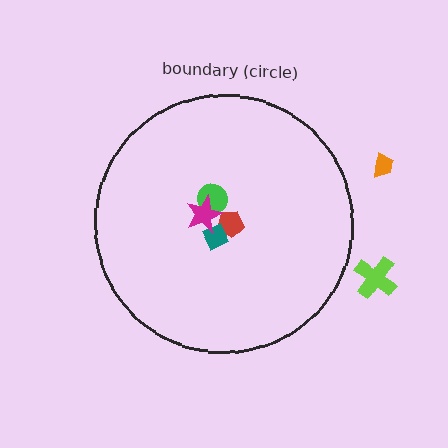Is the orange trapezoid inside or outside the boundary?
Outside.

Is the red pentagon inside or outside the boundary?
Inside.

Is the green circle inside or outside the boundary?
Inside.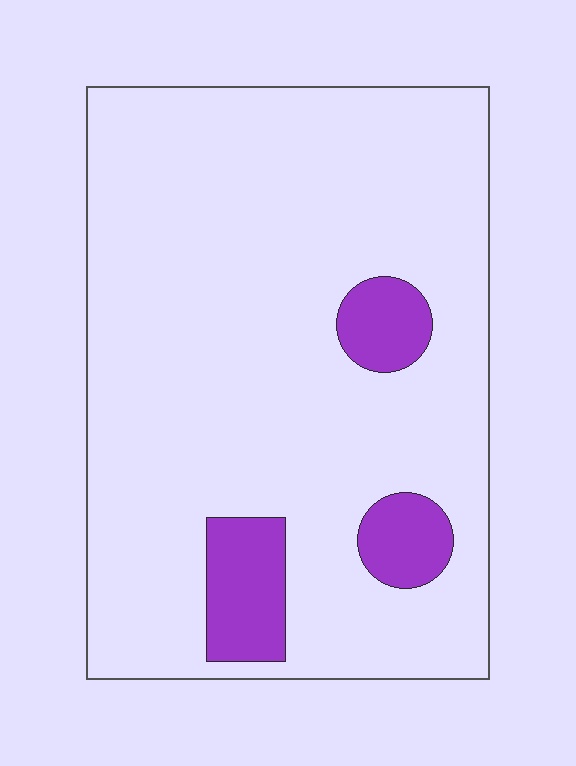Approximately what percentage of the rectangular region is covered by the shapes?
Approximately 10%.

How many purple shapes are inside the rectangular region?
3.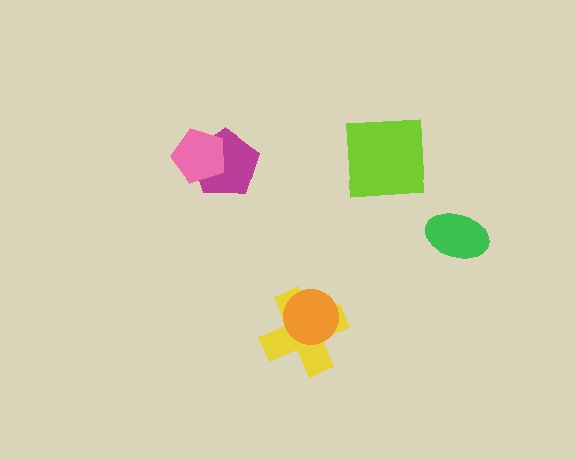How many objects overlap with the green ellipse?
0 objects overlap with the green ellipse.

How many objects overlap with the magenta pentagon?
1 object overlaps with the magenta pentagon.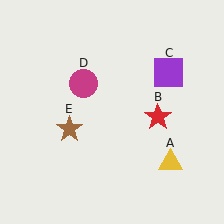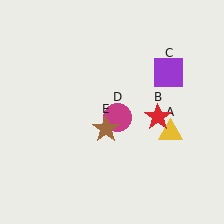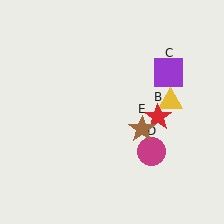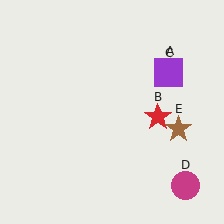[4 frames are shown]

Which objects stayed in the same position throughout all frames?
Red star (object B) and purple square (object C) remained stationary.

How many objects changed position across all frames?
3 objects changed position: yellow triangle (object A), magenta circle (object D), brown star (object E).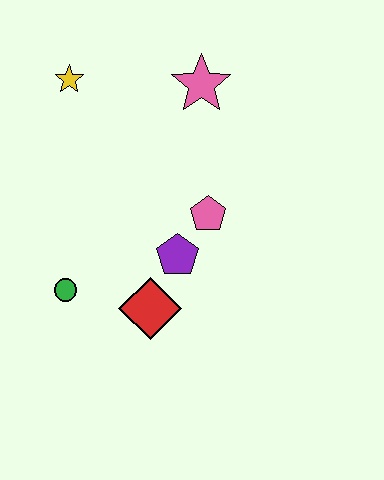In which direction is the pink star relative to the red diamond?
The pink star is above the red diamond.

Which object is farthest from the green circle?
The pink star is farthest from the green circle.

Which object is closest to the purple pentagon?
The pink pentagon is closest to the purple pentagon.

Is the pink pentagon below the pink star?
Yes